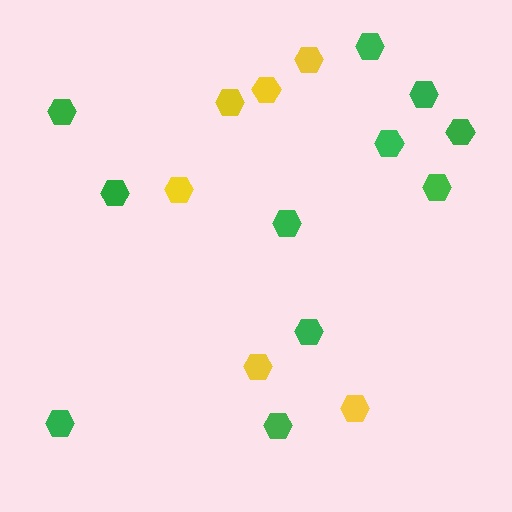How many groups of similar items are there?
There are 2 groups: one group of yellow hexagons (6) and one group of green hexagons (11).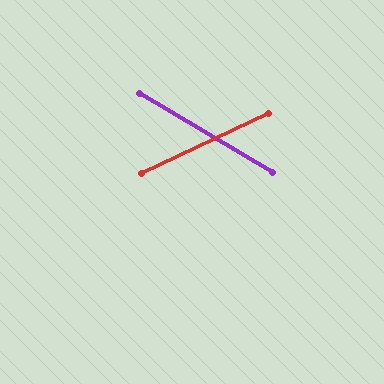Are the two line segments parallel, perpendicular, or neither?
Neither parallel nor perpendicular — they differ by about 56°.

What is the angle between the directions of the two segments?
Approximately 56 degrees.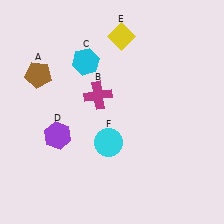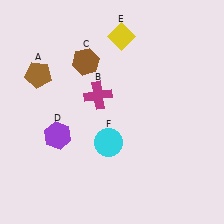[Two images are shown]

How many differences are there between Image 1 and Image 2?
There is 1 difference between the two images.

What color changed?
The hexagon (C) changed from cyan in Image 1 to brown in Image 2.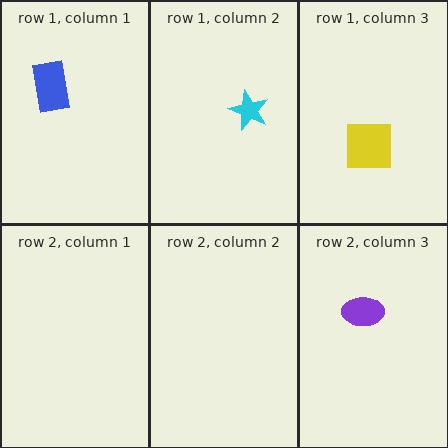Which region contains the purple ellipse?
The row 2, column 3 region.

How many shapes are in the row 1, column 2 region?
1.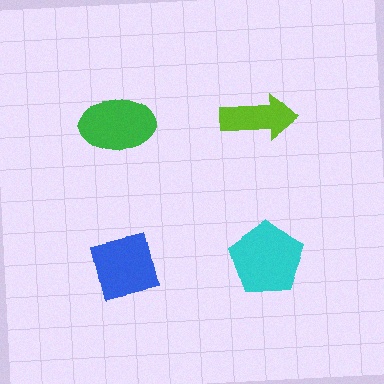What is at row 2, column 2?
A cyan pentagon.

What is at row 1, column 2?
A lime arrow.